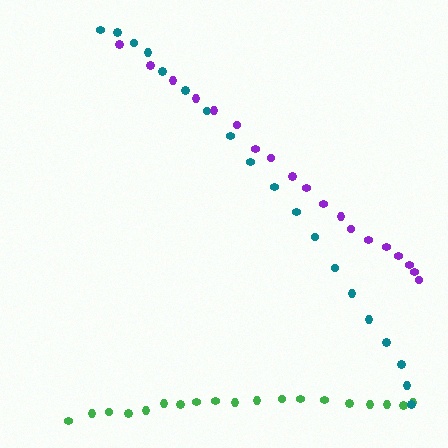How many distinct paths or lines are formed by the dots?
There are 3 distinct paths.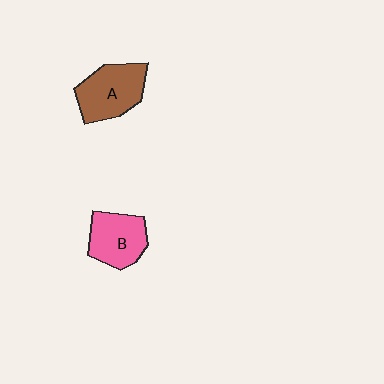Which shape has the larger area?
Shape A (brown).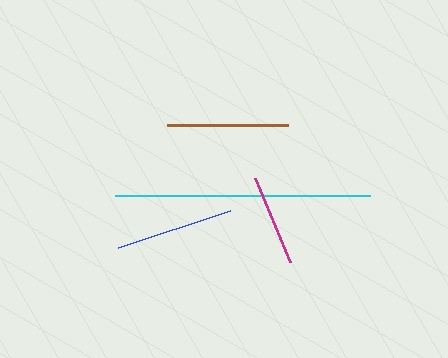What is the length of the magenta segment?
The magenta segment is approximately 91 pixels long.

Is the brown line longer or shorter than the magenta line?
The brown line is longer than the magenta line.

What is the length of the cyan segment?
The cyan segment is approximately 254 pixels long.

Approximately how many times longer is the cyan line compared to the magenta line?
The cyan line is approximately 2.8 times the length of the magenta line.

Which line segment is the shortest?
The magenta line is the shortest at approximately 91 pixels.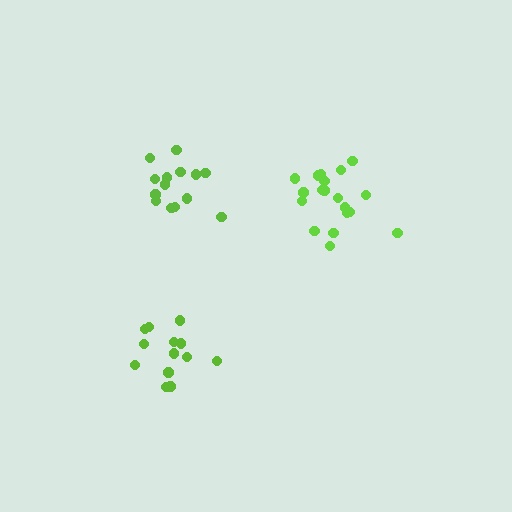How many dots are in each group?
Group 1: 15 dots, Group 2: 13 dots, Group 3: 19 dots (47 total).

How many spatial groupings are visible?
There are 3 spatial groupings.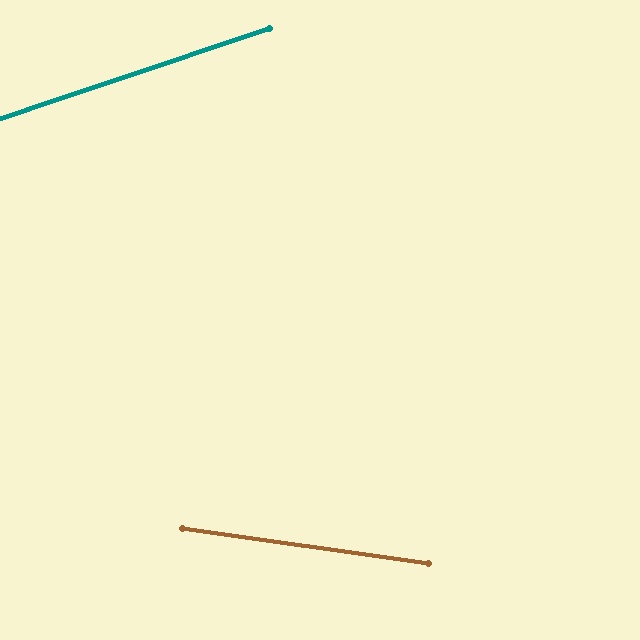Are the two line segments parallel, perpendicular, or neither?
Neither parallel nor perpendicular — they differ by about 26°.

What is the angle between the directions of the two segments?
Approximately 26 degrees.